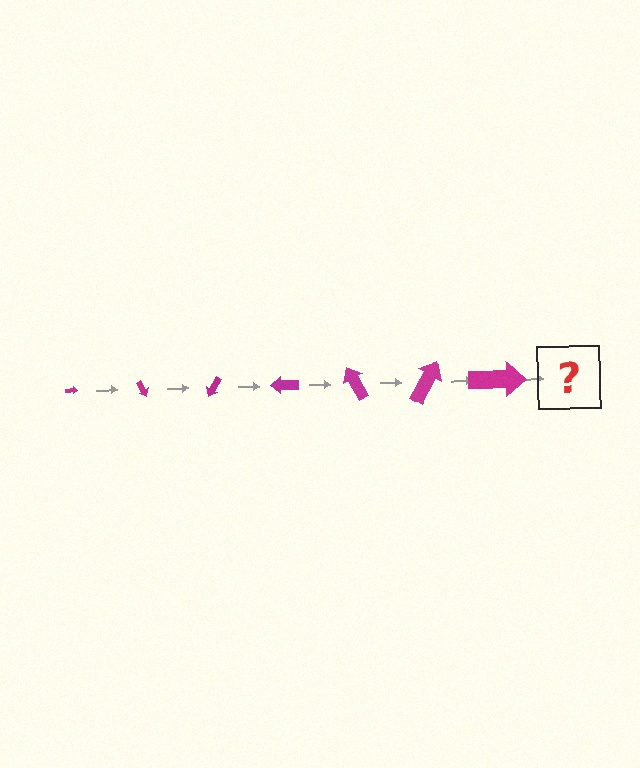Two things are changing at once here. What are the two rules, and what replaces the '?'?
The two rules are that the arrow grows larger each step and it rotates 60 degrees each step. The '?' should be an arrow, larger than the previous one and rotated 420 degrees from the start.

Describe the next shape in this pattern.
It should be an arrow, larger than the previous one and rotated 420 degrees from the start.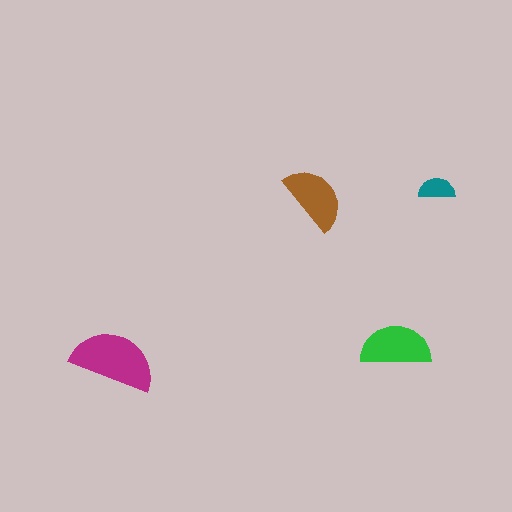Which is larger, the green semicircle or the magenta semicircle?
The magenta one.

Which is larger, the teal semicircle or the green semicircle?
The green one.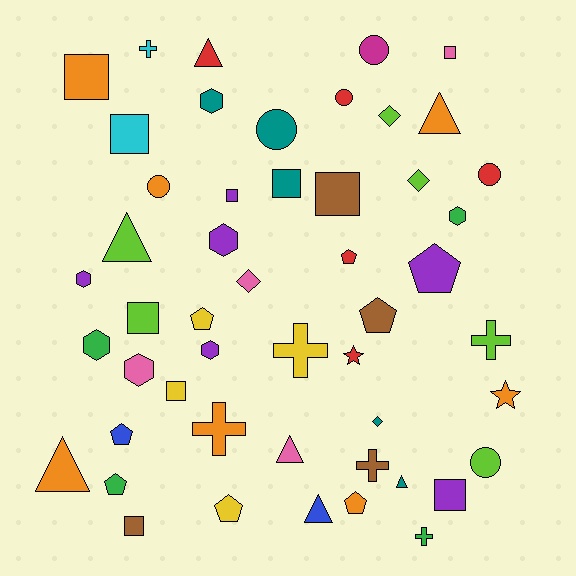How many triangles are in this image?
There are 7 triangles.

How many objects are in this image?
There are 50 objects.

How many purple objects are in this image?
There are 6 purple objects.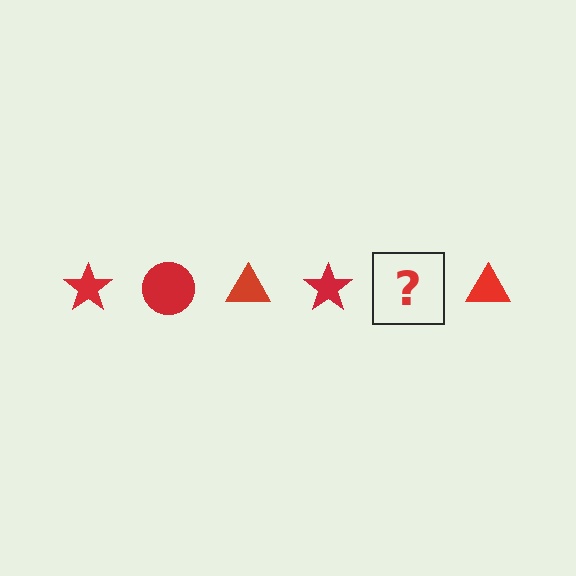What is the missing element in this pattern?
The missing element is a red circle.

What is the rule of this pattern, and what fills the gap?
The rule is that the pattern cycles through star, circle, triangle shapes in red. The gap should be filled with a red circle.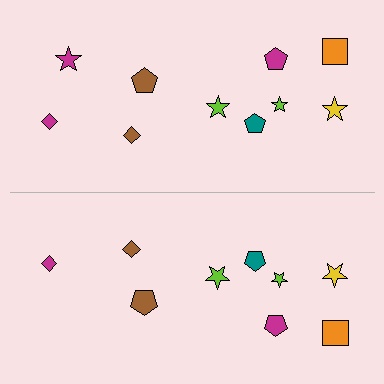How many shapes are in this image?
There are 19 shapes in this image.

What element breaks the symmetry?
A magenta star is missing from the bottom side.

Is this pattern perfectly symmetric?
No, the pattern is not perfectly symmetric. A magenta star is missing from the bottom side.